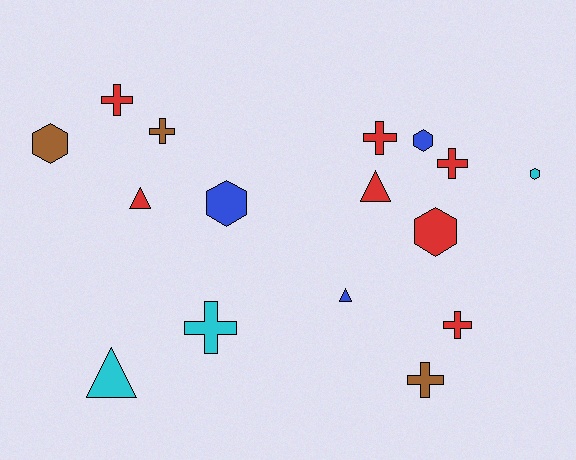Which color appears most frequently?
Red, with 7 objects.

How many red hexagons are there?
There is 1 red hexagon.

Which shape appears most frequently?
Cross, with 7 objects.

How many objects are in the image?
There are 16 objects.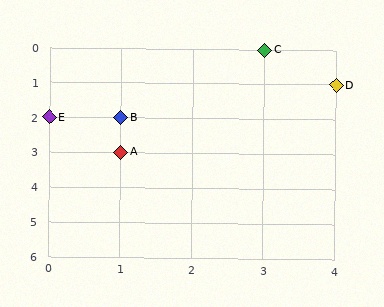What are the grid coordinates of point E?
Point E is at grid coordinates (0, 2).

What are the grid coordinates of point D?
Point D is at grid coordinates (4, 1).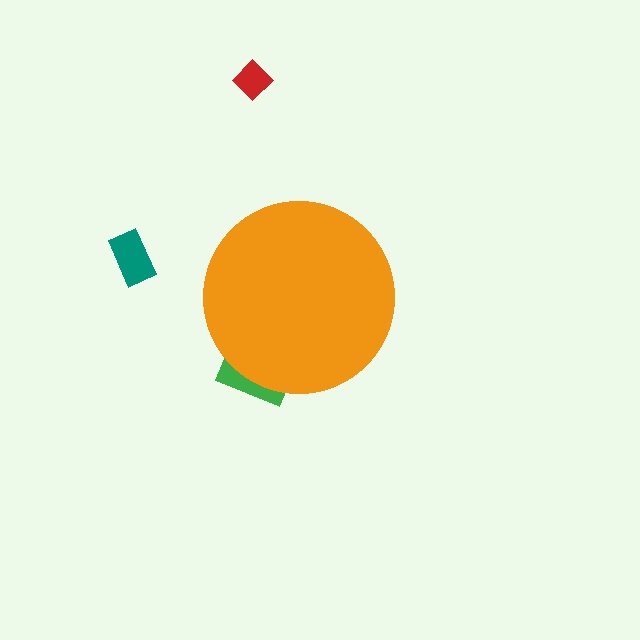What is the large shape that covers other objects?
An orange circle.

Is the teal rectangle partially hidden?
No, the teal rectangle is fully visible.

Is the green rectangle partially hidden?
Yes, the green rectangle is partially hidden behind the orange circle.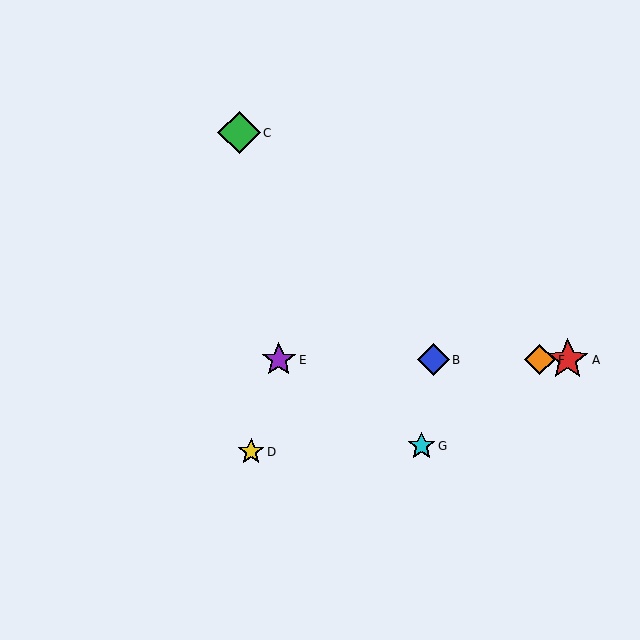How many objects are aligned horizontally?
4 objects (A, B, E, F) are aligned horizontally.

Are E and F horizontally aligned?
Yes, both are at y≈360.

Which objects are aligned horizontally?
Objects A, B, E, F are aligned horizontally.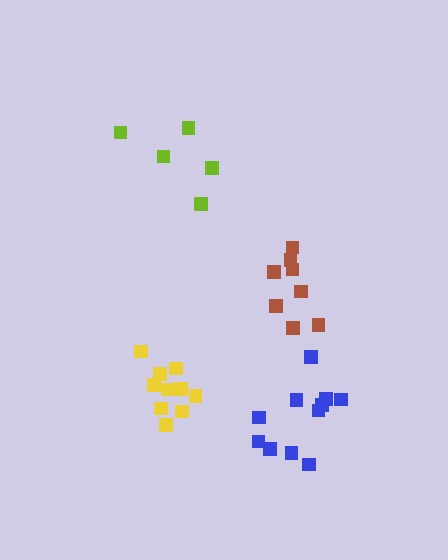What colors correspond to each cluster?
The clusters are colored: lime, blue, yellow, brown.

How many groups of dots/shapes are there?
There are 4 groups.